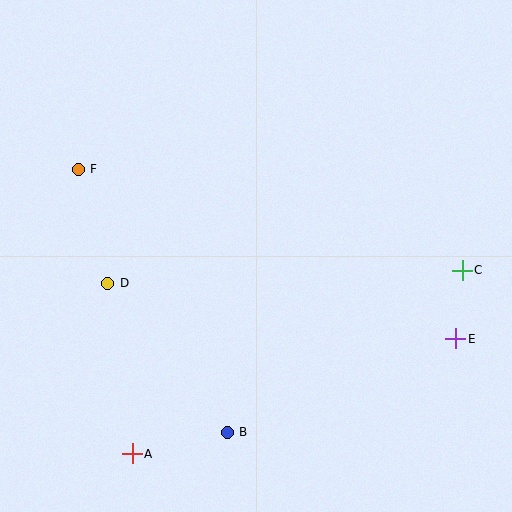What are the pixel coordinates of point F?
Point F is at (78, 169).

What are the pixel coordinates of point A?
Point A is at (132, 454).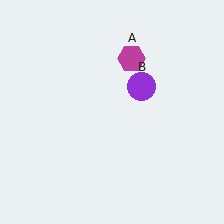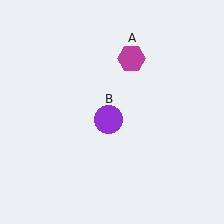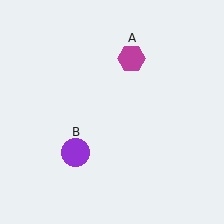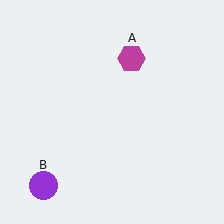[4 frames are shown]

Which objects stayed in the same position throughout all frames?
Magenta hexagon (object A) remained stationary.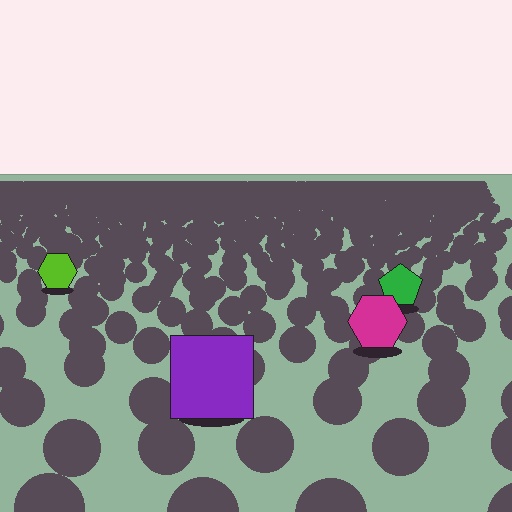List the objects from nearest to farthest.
From nearest to farthest: the purple square, the magenta hexagon, the green pentagon, the lime hexagon.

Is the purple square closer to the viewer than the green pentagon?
Yes. The purple square is closer — you can tell from the texture gradient: the ground texture is coarser near it.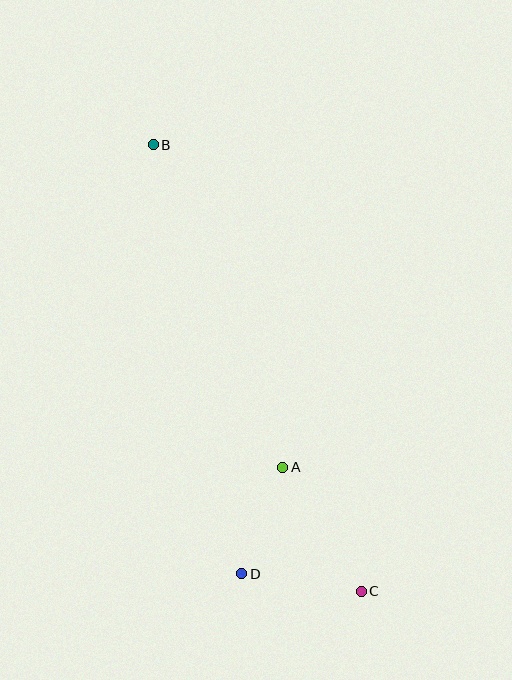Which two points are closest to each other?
Points A and D are closest to each other.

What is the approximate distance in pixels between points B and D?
The distance between B and D is approximately 438 pixels.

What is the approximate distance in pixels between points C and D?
The distance between C and D is approximately 121 pixels.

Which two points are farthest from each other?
Points B and C are farthest from each other.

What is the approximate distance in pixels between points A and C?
The distance between A and C is approximately 147 pixels.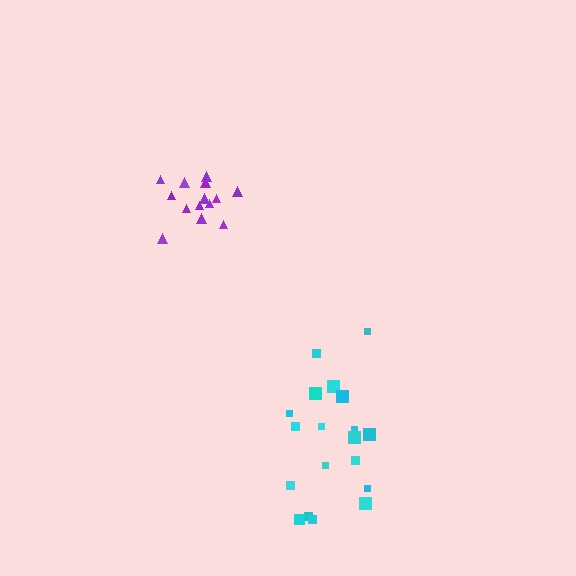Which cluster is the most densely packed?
Purple.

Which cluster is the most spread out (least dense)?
Cyan.